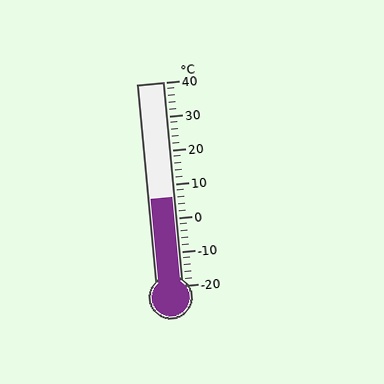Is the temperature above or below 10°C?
The temperature is below 10°C.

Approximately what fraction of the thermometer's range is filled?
The thermometer is filled to approximately 45% of its range.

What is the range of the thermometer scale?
The thermometer scale ranges from -20°C to 40°C.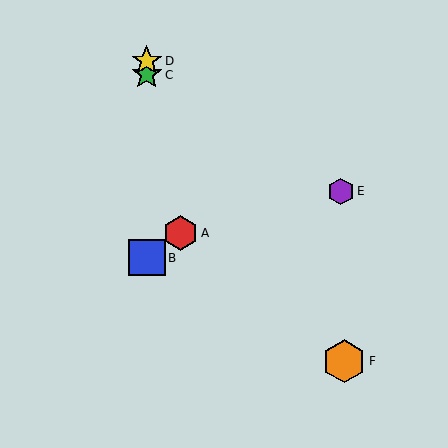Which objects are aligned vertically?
Objects B, C, D are aligned vertically.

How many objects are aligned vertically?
3 objects (B, C, D) are aligned vertically.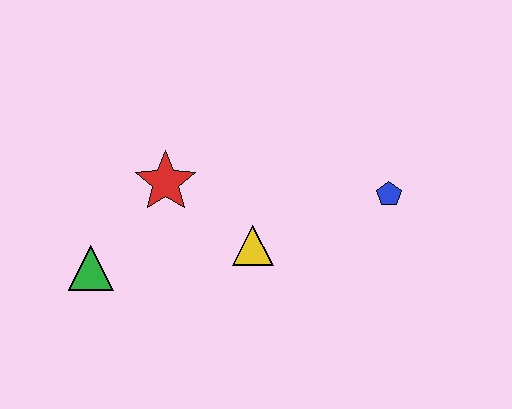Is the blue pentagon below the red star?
Yes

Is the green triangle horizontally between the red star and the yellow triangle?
No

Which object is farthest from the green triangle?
The blue pentagon is farthest from the green triangle.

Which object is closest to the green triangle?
The red star is closest to the green triangle.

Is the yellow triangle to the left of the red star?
No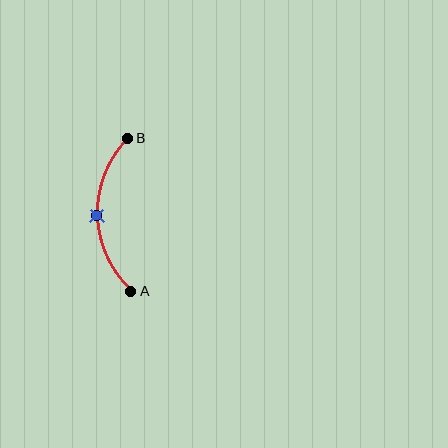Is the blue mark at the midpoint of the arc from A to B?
Yes. The blue mark lies on the arc at equal arc-length from both A and B — it is the arc midpoint.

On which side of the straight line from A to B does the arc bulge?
The arc bulges to the left of the straight line connecting A and B.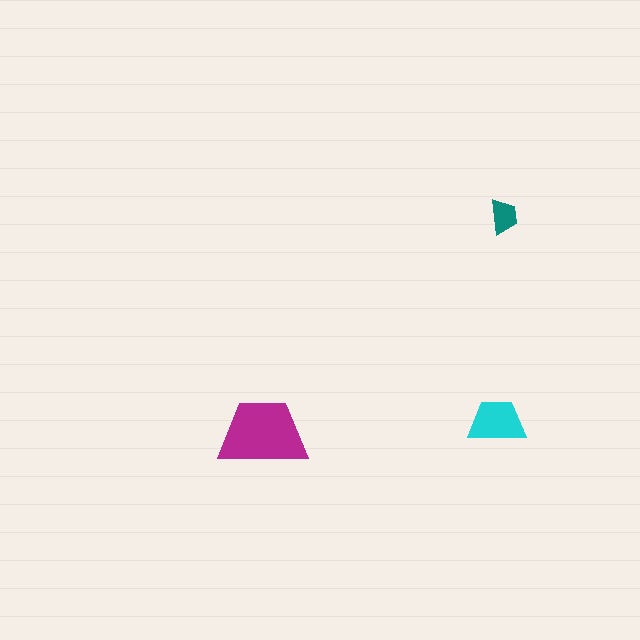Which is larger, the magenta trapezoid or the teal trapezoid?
The magenta one.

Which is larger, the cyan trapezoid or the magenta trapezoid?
The magenta one.